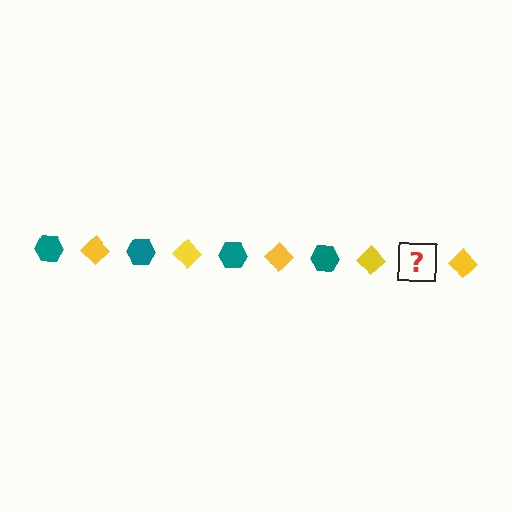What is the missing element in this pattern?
The missing element is a teal hexagon.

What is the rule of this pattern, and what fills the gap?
The rule is that the pattern alternates between teal hexagon and yellow diamond. The gap should be filled with a teal hexagon.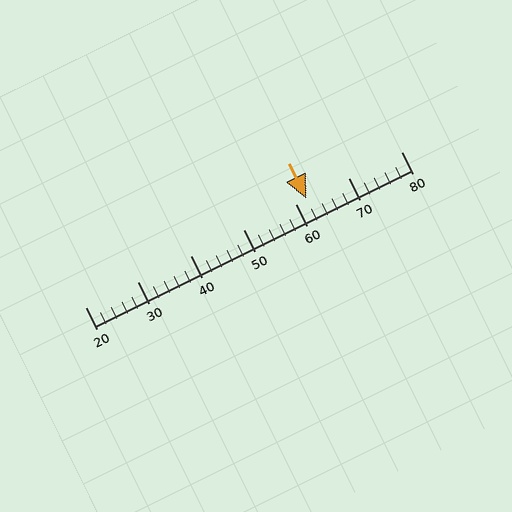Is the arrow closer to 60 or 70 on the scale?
The arrow is closer to 60.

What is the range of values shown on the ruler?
The ruler shows values from 20 to 80.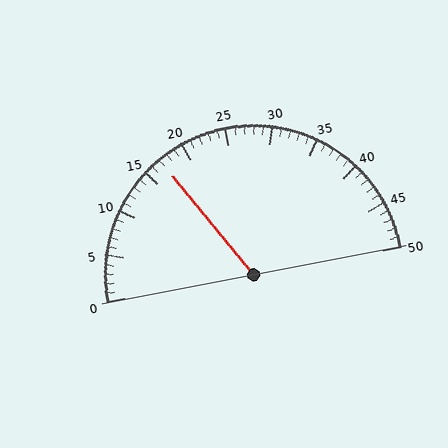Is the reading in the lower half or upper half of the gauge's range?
The reading is in the lower half of the range (0 to 50).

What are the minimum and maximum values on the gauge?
The gauge ranges from 0 to 50.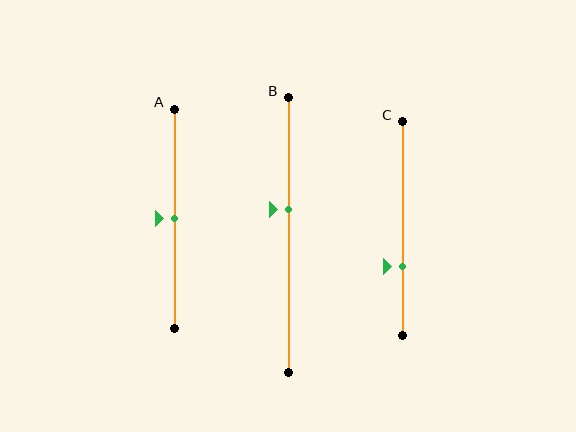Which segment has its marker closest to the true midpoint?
Segment A has its marker closest to the true midpoint.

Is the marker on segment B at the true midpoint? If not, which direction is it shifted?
No, the marker on segment B is shifted upward by about 9% of the segment length.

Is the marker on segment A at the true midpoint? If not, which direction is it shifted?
Yes, the marker on segment A is at the true midpoint.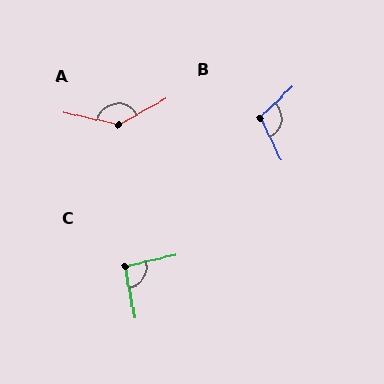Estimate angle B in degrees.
Approximately 108 degrees.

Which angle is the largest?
A, at approximately 139 degrees.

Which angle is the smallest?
C, at approximately 92 degrees.